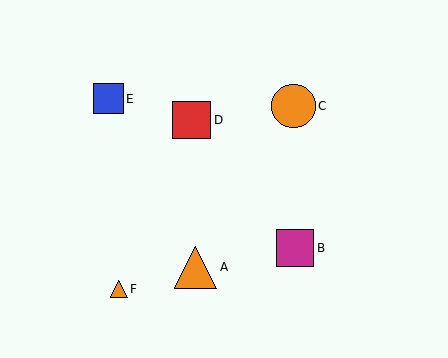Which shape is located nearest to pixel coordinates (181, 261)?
The orange triangle (labeled A) at (196, 267) is nearest to that location.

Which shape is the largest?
The orange circle (labeled C) is the largest.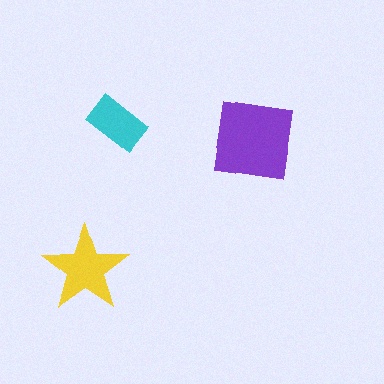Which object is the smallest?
The cyan rectangle.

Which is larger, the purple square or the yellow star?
The purple square.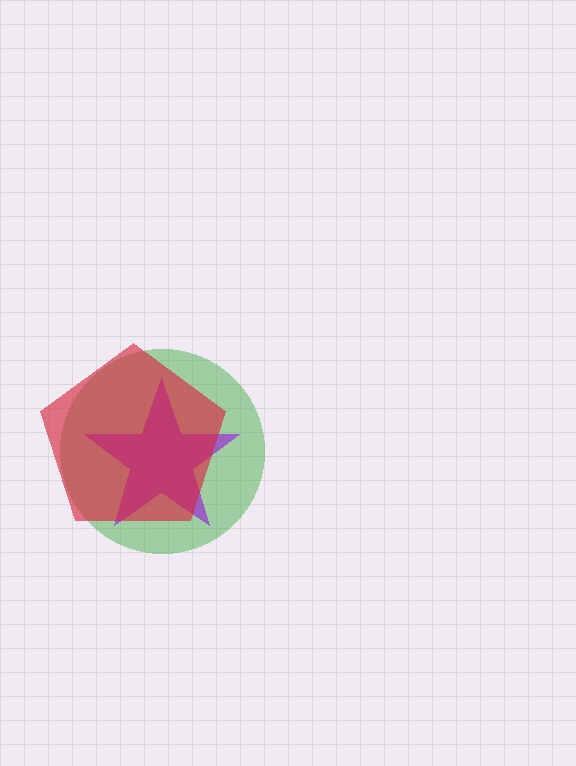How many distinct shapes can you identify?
There are 3 distinct shapes: a green circle, a purple star, a red pentagon.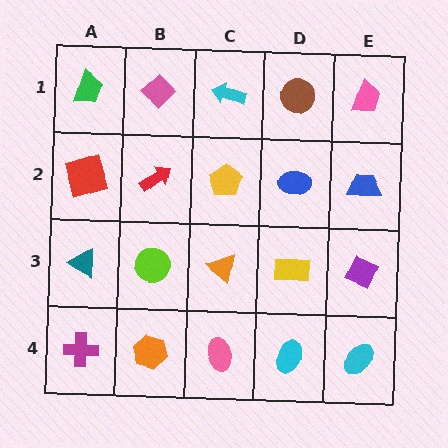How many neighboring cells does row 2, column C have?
4.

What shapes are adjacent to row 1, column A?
A red square (row 2, column A), a pink diamond (row 1, column B).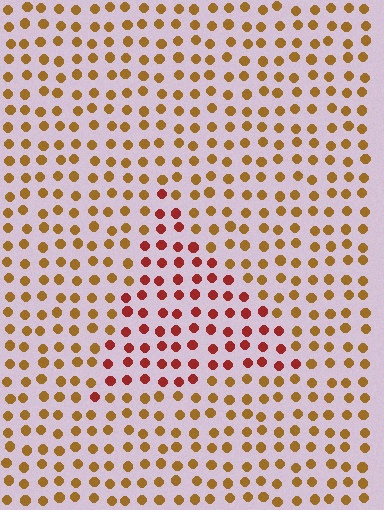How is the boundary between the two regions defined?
The boundary is defined purely by a slight shift in hue (about 37 degrees). Spacing, size, and orientation are identical on both sides.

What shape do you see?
I see a triangle.